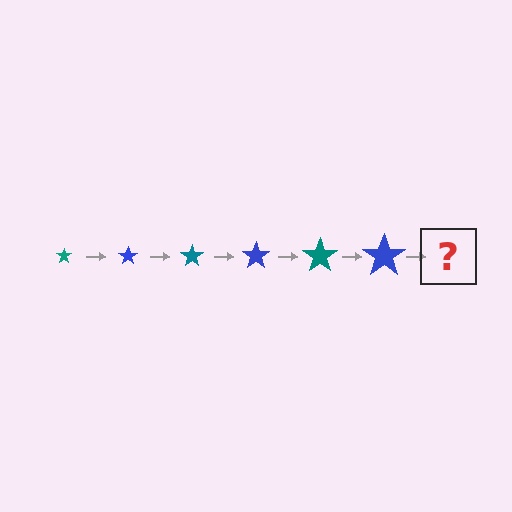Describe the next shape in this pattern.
It should be a teal star, larger than the previous one.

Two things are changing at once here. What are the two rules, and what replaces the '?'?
The two rules are that the star grows larger each step and the color cycles through teal and blue. The '?' should be a teal star, larger than the previous one.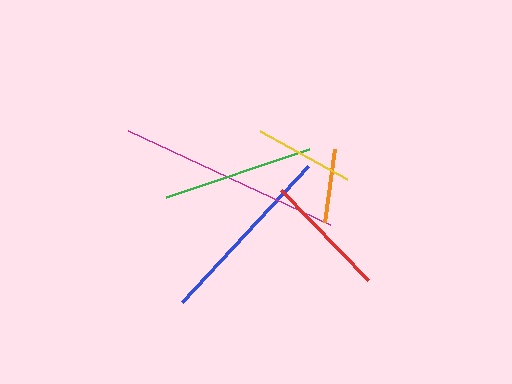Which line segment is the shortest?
The orange line is the shortest at approximately 74 pixels.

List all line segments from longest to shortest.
From longest to shortest: magenta, blue, green, red, yellow, orange.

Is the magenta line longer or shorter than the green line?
The magenta line is longer than the green line.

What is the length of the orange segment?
The orange segment is approximately 74 pixels long.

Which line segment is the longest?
The magenta line is the longest at approximately 222 pixels.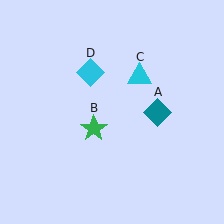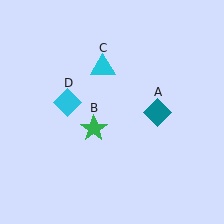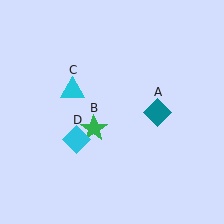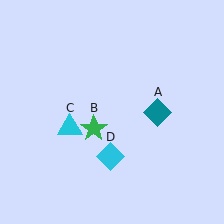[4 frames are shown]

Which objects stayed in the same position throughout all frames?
Teal diamond (object A) and green star (object B) remained stationary.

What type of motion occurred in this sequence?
The cyan triangle (object C), cyan diamond (object D) rotated counterclockwise around the center of the scene.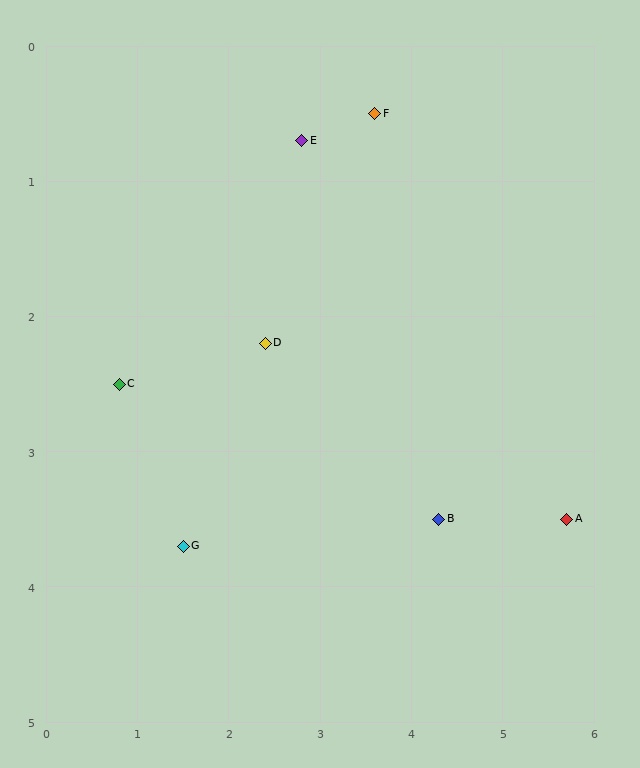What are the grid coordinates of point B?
Point B is at approximately (4.3, 3.5).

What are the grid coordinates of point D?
Point D is at approximately (2.4, 2.2).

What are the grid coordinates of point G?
Point G is at approximately (1.5, 3.7).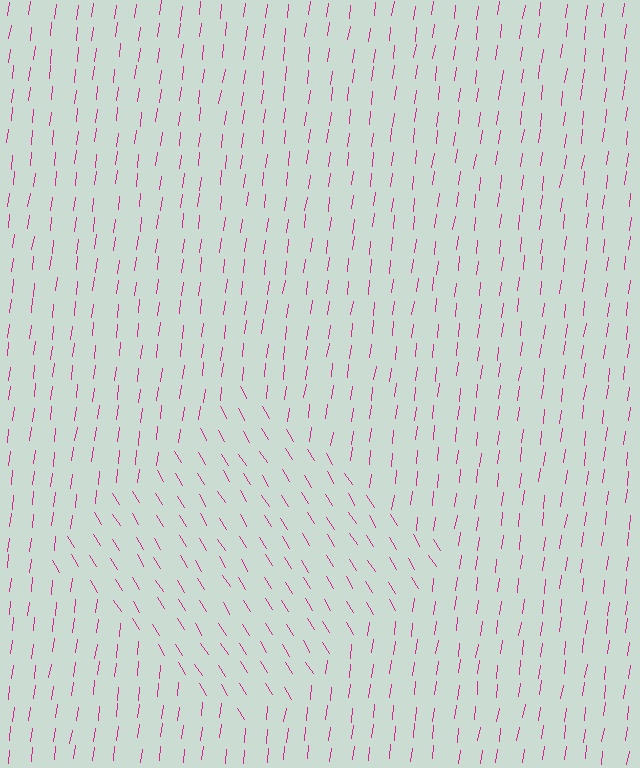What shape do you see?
I see a diamond.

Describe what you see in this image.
The image is filled with small magenta line segments. A diamond region in the image has lines oriented differently from the surrounding lines, creating a visible texture boundary.